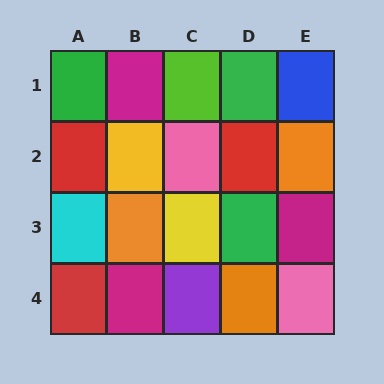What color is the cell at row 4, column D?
Orange.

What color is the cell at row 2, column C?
Pink.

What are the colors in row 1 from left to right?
Green, magenta, lime, green, blue.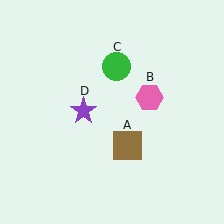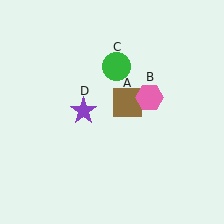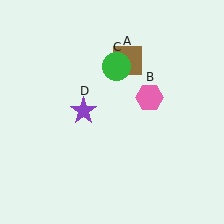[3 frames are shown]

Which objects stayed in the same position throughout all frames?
Pink hexagon (object B) and green circle (object C) and purple star (object D) remained stationary.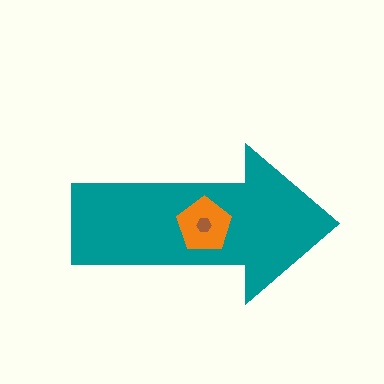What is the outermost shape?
The teal arrow.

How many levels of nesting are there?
3.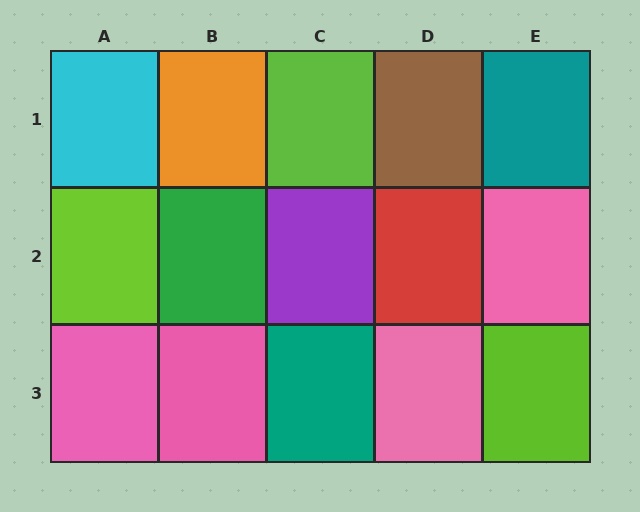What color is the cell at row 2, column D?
Red.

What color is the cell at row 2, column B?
Green.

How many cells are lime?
3 cells are lime.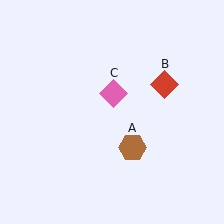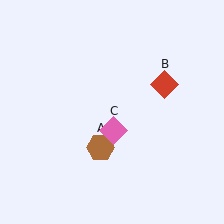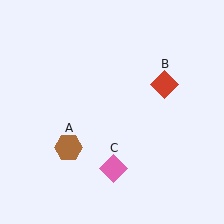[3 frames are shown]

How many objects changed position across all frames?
2 objects changed position: brown hexagon (object A), pink diamond (object C).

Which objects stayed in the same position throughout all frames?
Red diamond (object B) remained stationary.